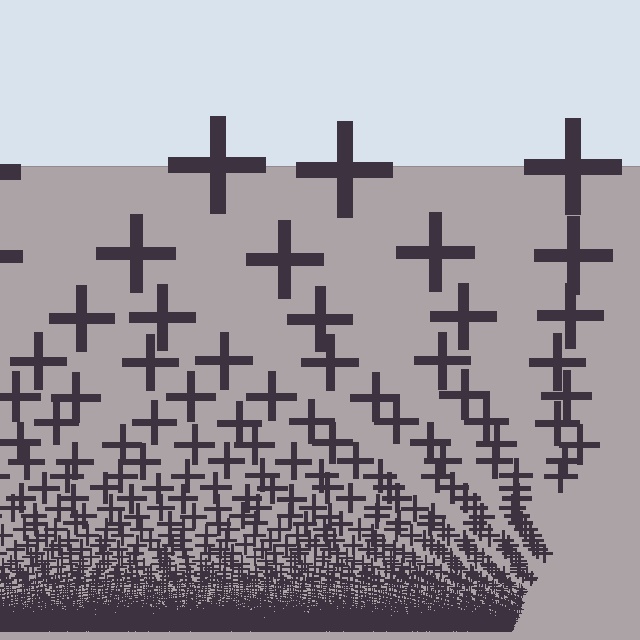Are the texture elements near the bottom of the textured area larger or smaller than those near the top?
Smaller. The gradient is inverted — elements near the bottom are smaller and denser.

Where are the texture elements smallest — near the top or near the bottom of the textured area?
Near the bottom.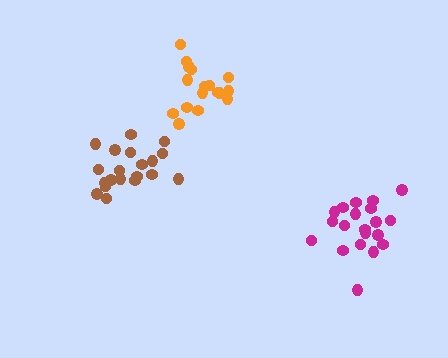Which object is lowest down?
The magenta cluster is bottommost.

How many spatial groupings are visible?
There are 3 spatial groupings.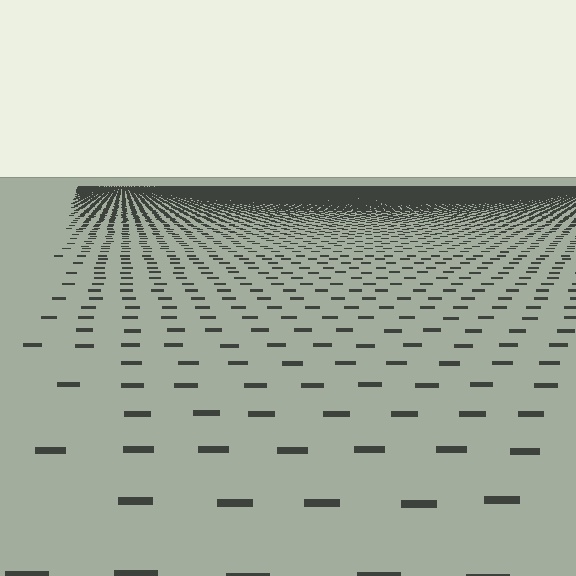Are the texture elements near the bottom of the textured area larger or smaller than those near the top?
Larger. Near the bottom, elements are closer to the viewer and appear at a bigger on-screen size.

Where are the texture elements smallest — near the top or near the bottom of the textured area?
Near the top.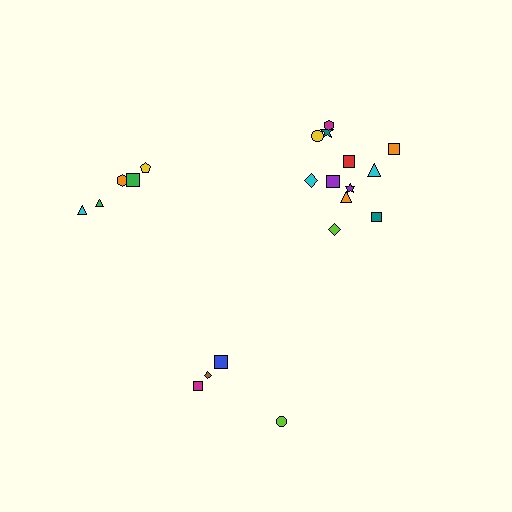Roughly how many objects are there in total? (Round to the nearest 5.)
Roughly 20 objects in total.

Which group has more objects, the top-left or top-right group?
The top-right group.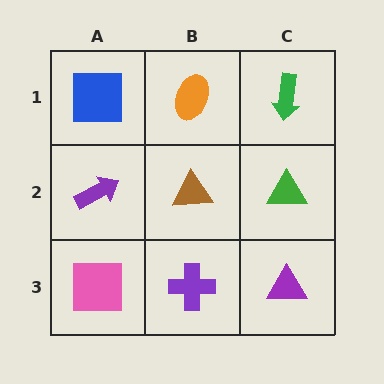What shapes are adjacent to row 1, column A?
A purple arrow (row 2, column A), an orange ellipse (row 1, column B).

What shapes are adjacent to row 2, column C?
A green arrow (row 1, column C), a purple triangle (row 3, column C), a brown triangle (row 2, column B).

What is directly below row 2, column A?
A pink square.